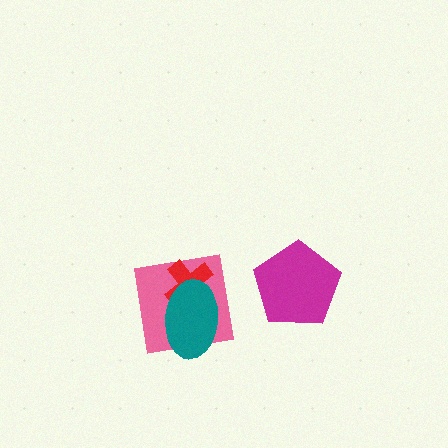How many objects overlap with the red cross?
2 objects overlap with the red cross.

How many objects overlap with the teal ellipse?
2 objects overlap with the teal ellipse.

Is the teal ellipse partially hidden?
No, no other shape covers it.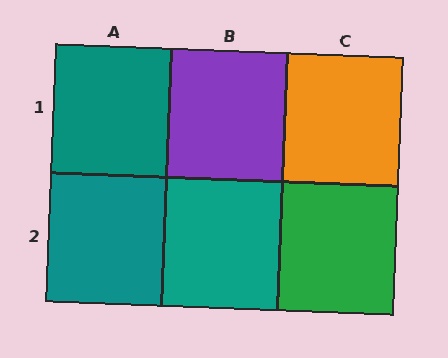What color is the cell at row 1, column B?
Purple.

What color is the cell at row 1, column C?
Orange.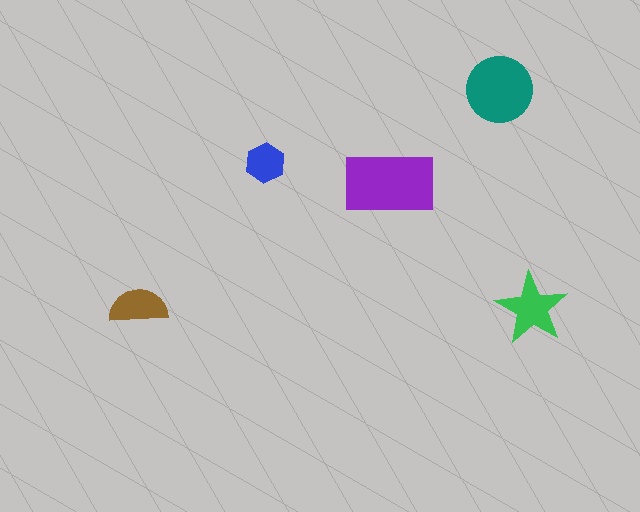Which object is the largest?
The purple rectangle.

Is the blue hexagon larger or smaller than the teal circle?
Smaller.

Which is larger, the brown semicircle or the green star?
The green star.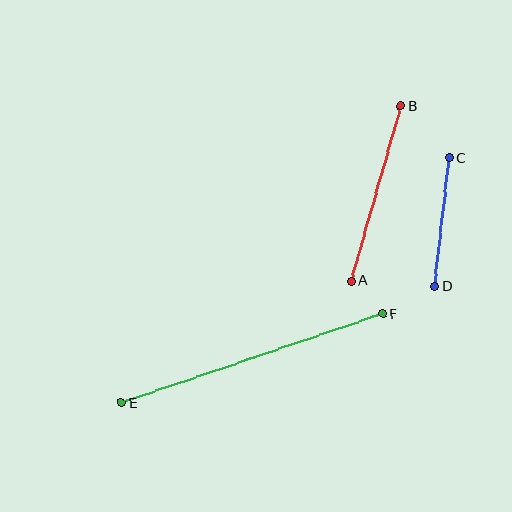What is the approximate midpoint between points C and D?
The midpoint is at approximately (442, 222) pixels.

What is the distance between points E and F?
The distance is approximately 276 pixels.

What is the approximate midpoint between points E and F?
The midpoint is at approximately (252, 358) pixels.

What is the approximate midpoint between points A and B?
The midpoint is at approximately (376, 194) pixels.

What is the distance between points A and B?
The distance is approximately 182 pixels.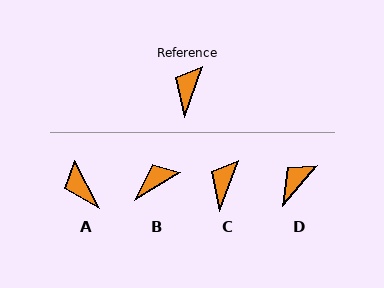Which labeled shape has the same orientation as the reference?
C.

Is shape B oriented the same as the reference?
No, it is off by about 38 degrees.